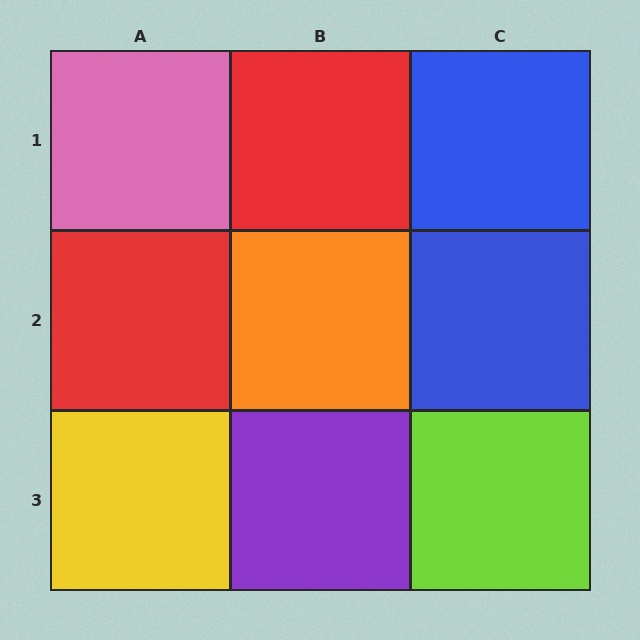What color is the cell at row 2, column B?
Orange.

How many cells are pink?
1 cell is pink.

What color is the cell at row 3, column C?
Lime.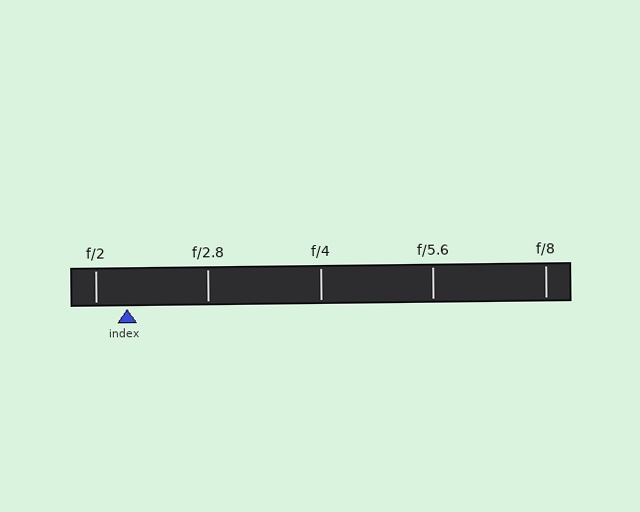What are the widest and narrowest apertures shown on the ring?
The widest aperture shown is f/2 and the narrowest is f/8.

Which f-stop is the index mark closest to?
The index mark is closest to f/2.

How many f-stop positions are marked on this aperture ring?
There are 5 f-stop positions marked.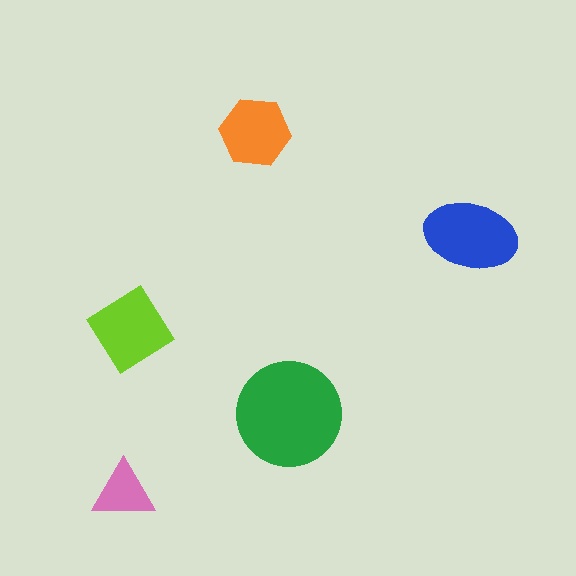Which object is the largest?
The green circle.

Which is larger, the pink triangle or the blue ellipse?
The blue ellipse.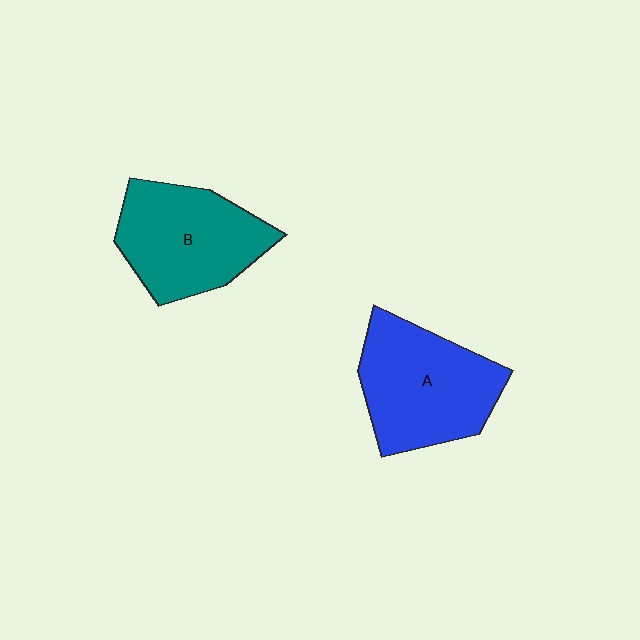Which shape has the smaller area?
Shape B (teal).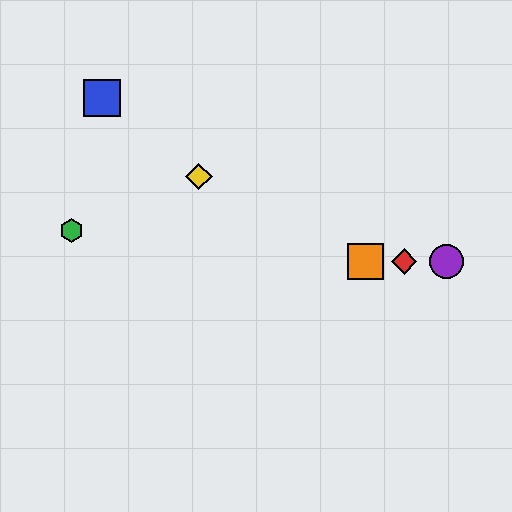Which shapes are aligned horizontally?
The red diamond, the purple circle, the orange square are aligned horizontally.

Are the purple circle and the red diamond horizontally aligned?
Yes, both are at y≈261.